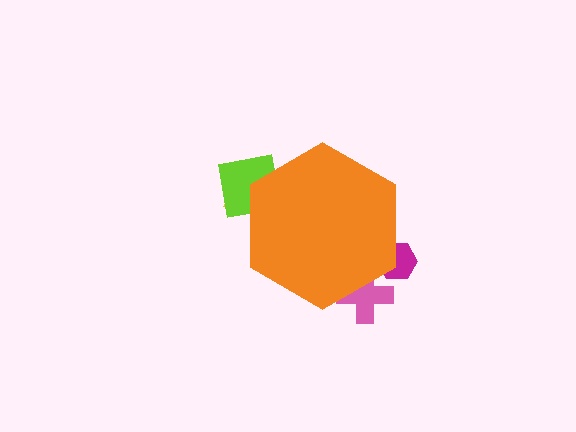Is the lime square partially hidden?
Yes, the lime square is partially hidden behind the orange hexagon.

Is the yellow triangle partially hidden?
Yes, the yellow triangle is partially hidden behind the orange hexagon.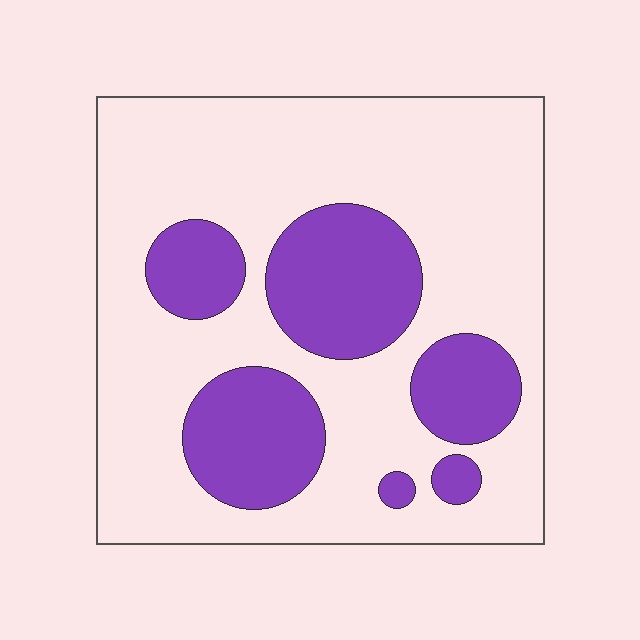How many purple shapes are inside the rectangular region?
6.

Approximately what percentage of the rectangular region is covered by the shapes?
Approximately 30%.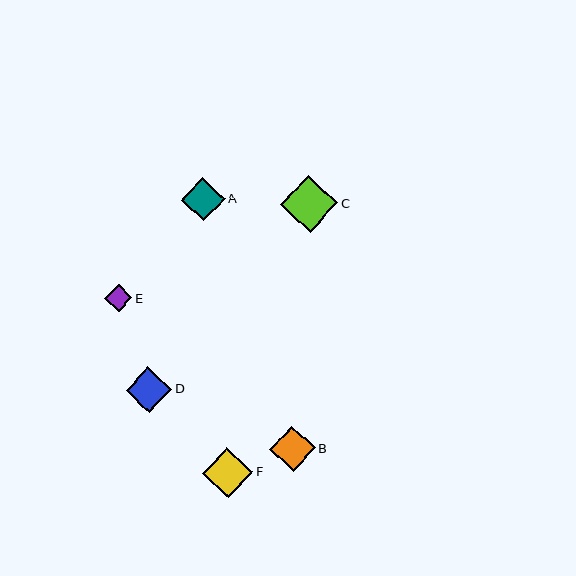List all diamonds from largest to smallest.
From largest to smallest: C, F, D, B, A, E.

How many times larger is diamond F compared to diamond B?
Diamond F is approximately 1.1 times the size of diamond B.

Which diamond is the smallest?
Diamond E is the smallest with a size of approximately 28 pixels.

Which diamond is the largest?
Diamond C is the largest with a size of approximately 57 pixels.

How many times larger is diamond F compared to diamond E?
Diamond F is approximately 1.8 times the size of diamond E.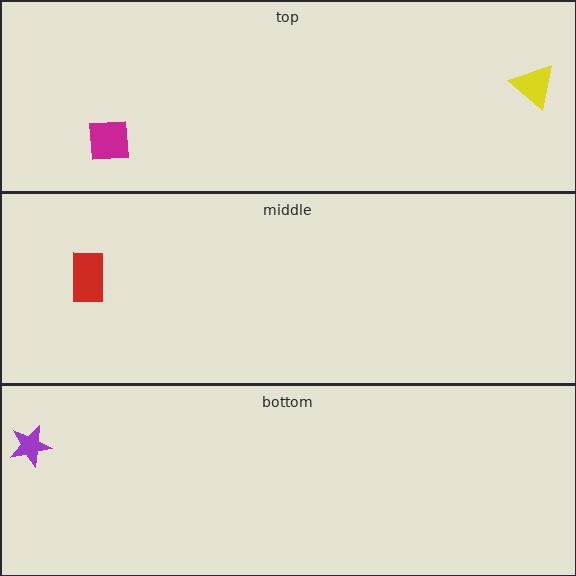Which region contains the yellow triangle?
The top region.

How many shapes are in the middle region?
1.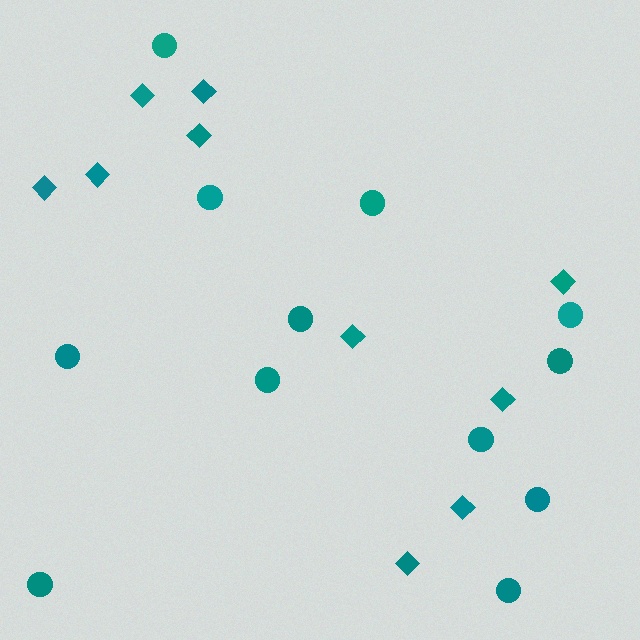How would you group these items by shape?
There are 2 groups: one group of diamonds (10) and one group of circles (12).